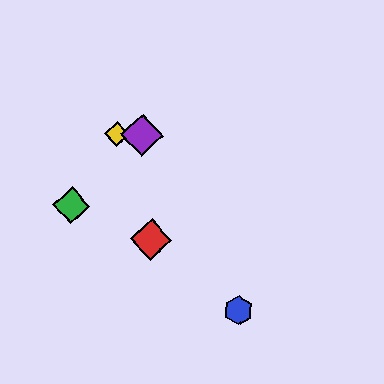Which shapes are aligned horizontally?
The yellow diamond, the purple diamond are aligned horizontally.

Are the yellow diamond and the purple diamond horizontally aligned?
Yes, both are at y≈134.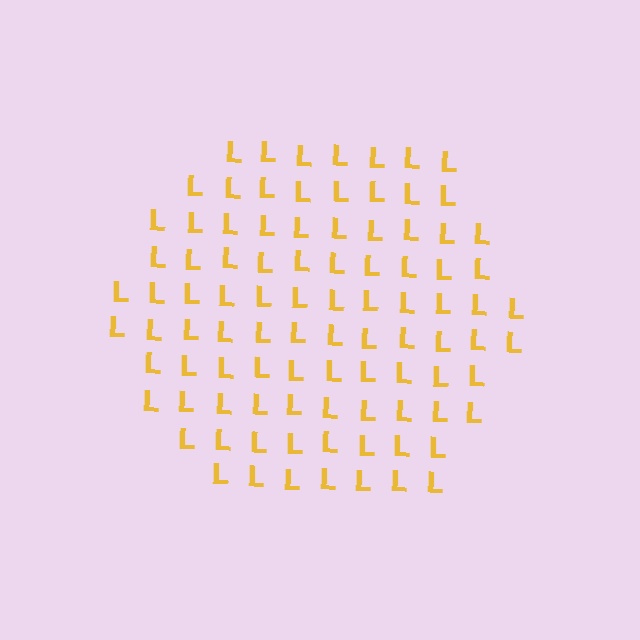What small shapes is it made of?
It is made of small letter L's.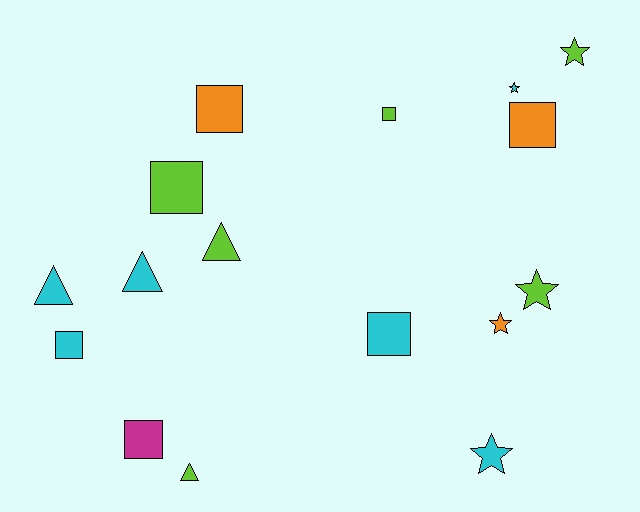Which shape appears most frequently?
Square, with 7 objects.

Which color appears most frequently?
Lime, with 6 objects.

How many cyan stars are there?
There are 2 cyan stars.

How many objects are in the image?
There are 16 objects.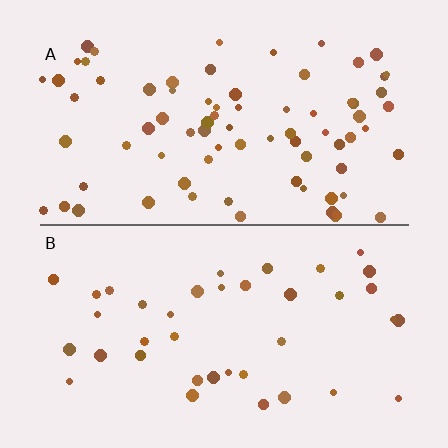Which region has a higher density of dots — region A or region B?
A (the top).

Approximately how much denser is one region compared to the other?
Approximately 2.0× — region A over region B.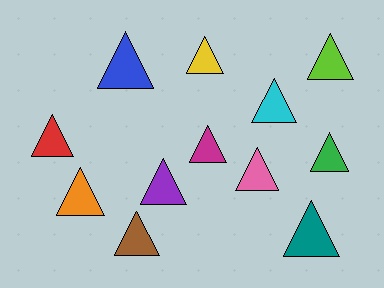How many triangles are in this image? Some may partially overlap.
There are 12 triangles.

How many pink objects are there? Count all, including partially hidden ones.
There is 1 pink object.